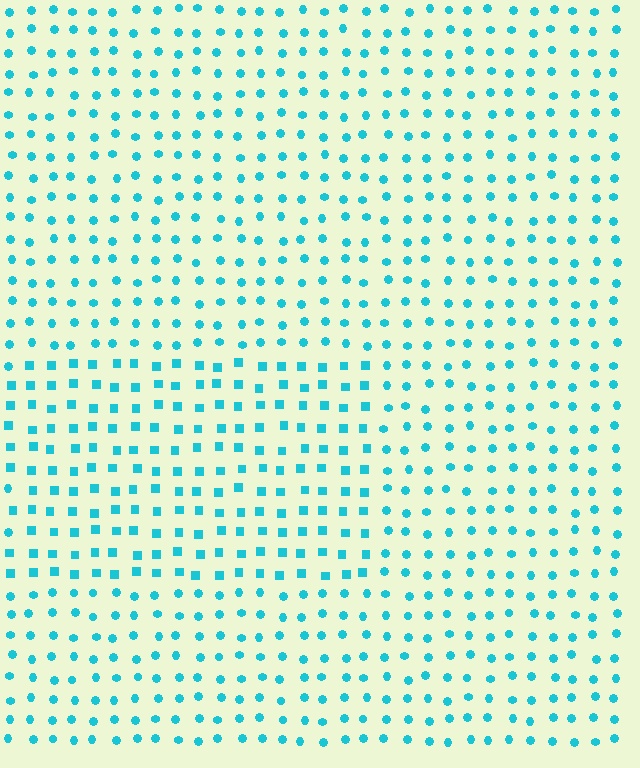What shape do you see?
I see a rectangle.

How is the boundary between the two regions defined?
The boundary is defined by a change in element shape: squares inside vs. circles outside. All elements share the same color and spacing.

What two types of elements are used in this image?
The image uses squares inside the rectangle region and circles outside it.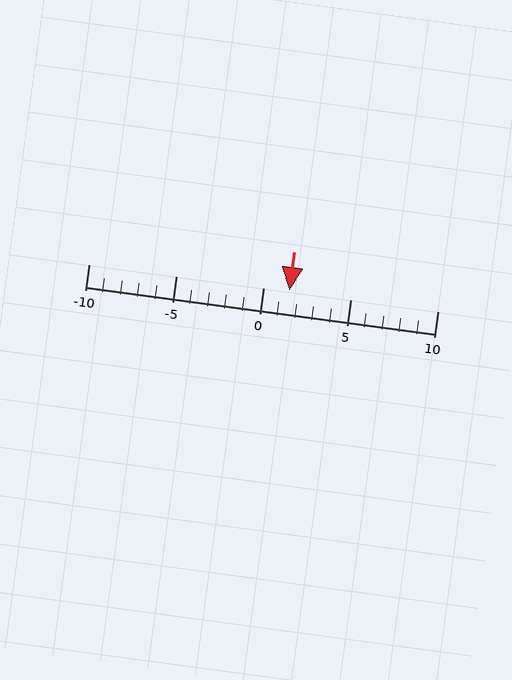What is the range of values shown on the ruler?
The ruler shows values from -10 to 10.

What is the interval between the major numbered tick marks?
The major tick marks are spaced 5 units apart.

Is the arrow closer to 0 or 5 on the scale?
The arrow is closer to 0.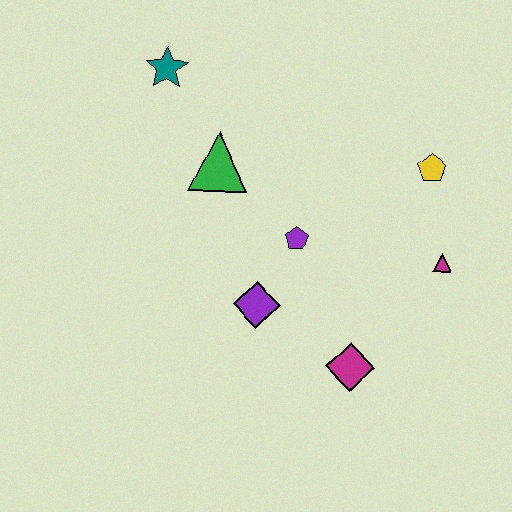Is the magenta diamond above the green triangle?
No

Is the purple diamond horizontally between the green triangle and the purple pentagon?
Yes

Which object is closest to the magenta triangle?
The yellow pentagon is closest to the magenta triangle.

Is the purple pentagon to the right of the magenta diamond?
No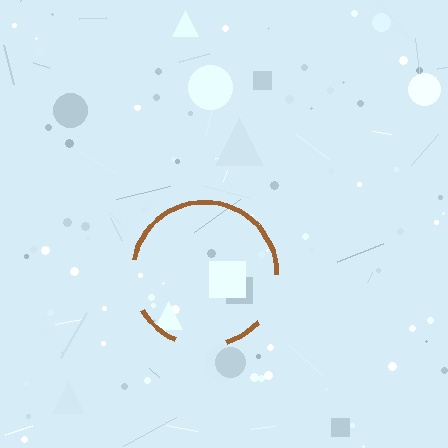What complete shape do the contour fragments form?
The contour fragments form a circle.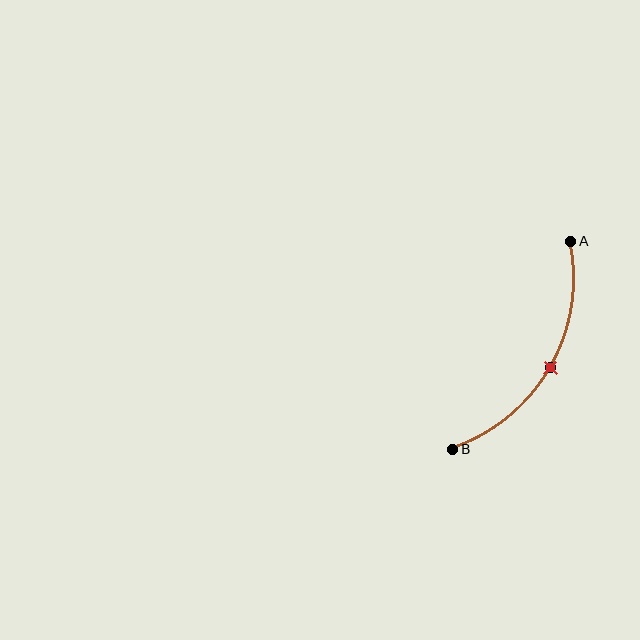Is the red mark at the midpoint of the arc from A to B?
Yes. The red mark lies on the arc at equal arc-length from both A and B — it is the arc midpoint.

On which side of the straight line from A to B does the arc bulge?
The arc bulges to the right of the straight line connecting A and B.